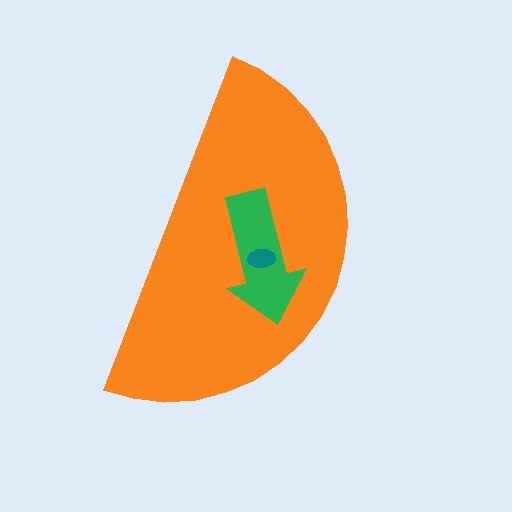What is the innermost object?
The teal ellipse.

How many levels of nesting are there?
3.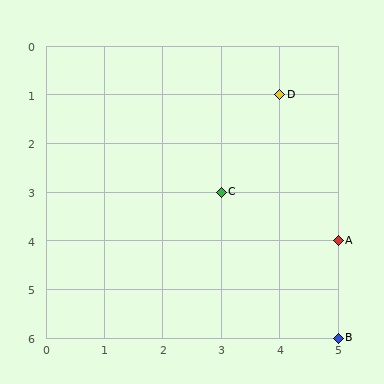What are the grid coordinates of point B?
Point B is at grid coordinates (5, 6).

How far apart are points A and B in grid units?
Points A and B are 2 rows apart.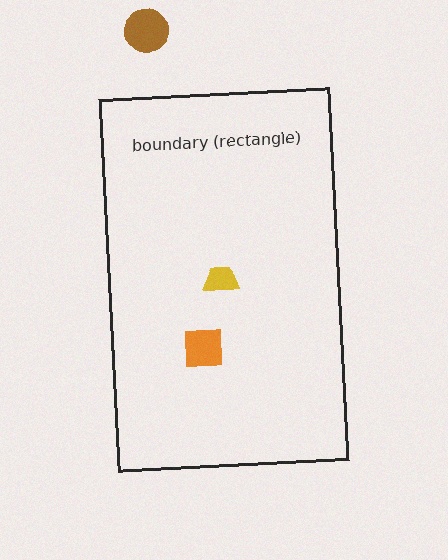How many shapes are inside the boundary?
2 inside, 1 outside.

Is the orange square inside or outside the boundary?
Inside.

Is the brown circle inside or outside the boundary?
Outside.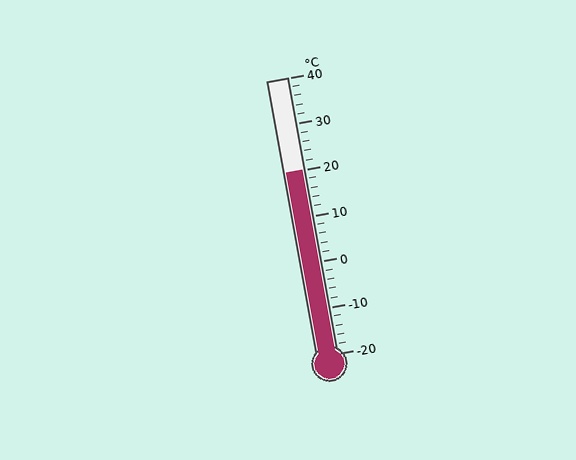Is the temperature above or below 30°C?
The temperature is below 30°C.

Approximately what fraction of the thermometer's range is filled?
The thermometer is filled to approximately 65% of its range.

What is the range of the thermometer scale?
The thermometer scale ranges from -20°C to 40°C.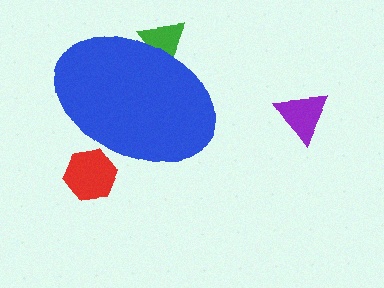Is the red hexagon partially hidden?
Yes, the red hexagon is partially hidden behind the blue ellipse.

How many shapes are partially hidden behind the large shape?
2 shapes are partially hidden.